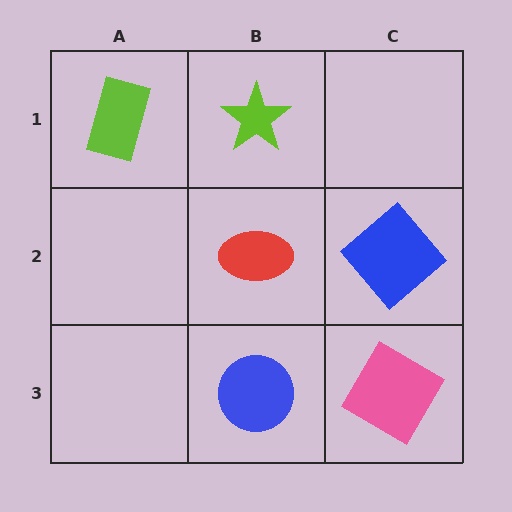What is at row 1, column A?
A lime rectangle.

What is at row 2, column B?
A red ellipse.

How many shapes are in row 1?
2 shapes.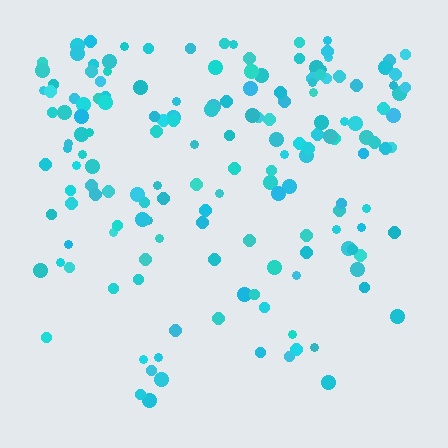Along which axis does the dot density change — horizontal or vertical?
Vertical.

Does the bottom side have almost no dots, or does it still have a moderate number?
Still a moderate number, just noticeably fewer than the top.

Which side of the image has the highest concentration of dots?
The top.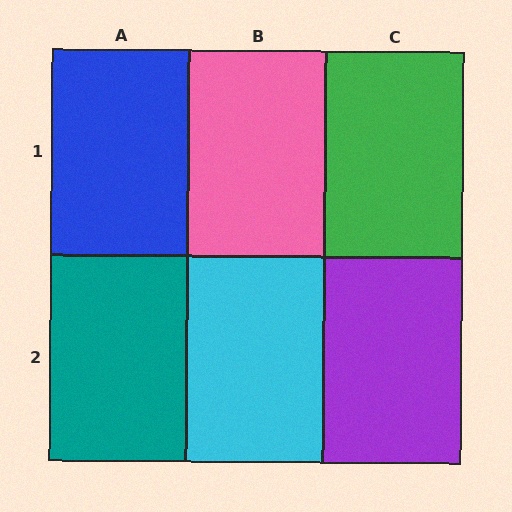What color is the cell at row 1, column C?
Green.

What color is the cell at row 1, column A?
Blue.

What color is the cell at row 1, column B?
Pink.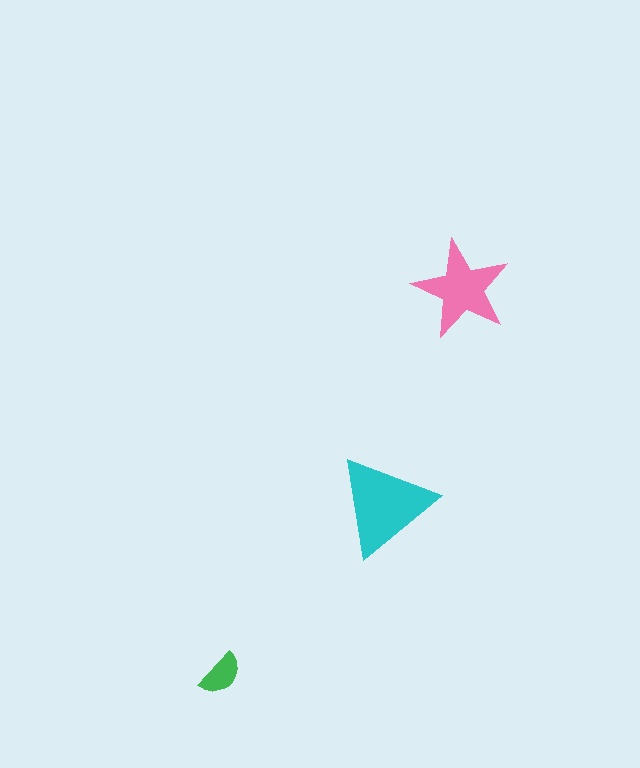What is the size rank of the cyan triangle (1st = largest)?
1st.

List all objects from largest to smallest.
The cyan triangle, the pink star, the green semicircle.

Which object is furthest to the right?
The pink star is rightmost.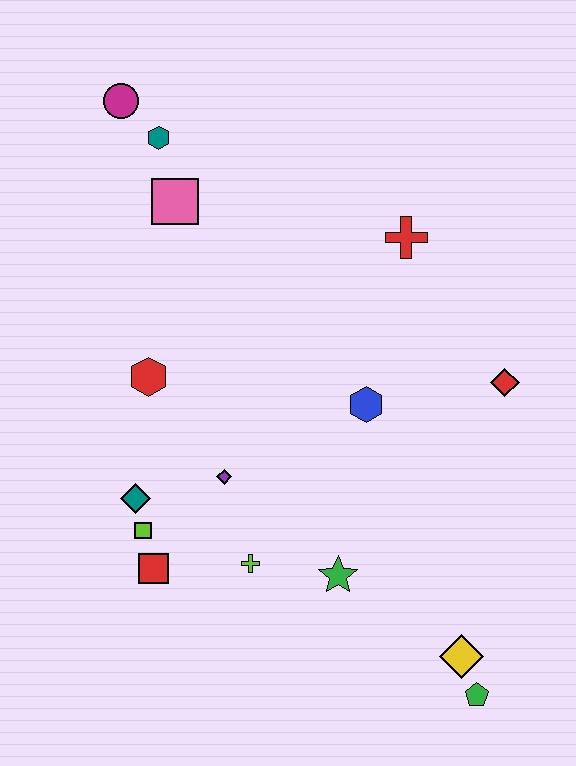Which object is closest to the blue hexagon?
The red diamond is closest to the blue hexagon.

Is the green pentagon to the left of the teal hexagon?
No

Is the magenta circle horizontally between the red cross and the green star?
No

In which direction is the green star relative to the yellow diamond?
The green star is to the left of the yellow diamond.